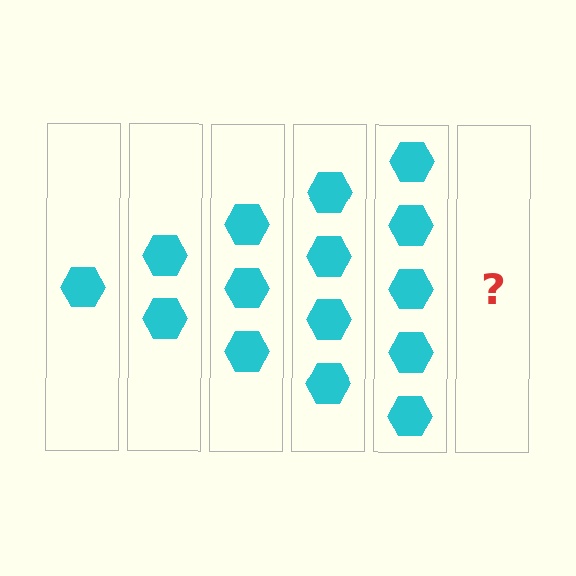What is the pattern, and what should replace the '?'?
The pattern is that each step adds one more hexagon. The '?' should be 6 hexagons.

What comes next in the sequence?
The next element should be 6 hexagons.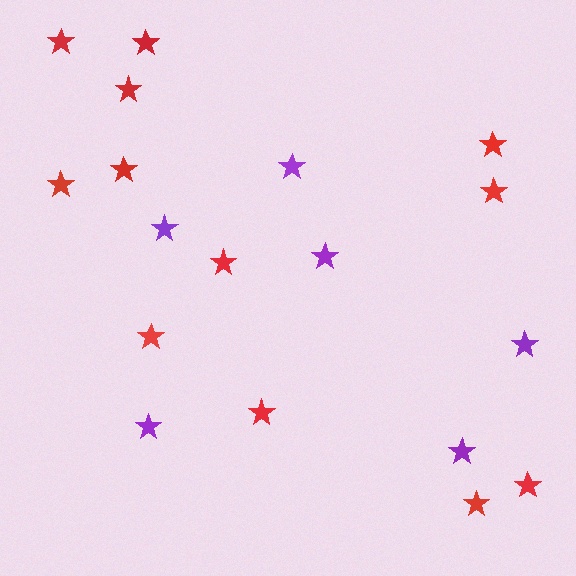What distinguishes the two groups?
There are 2 groups: one group of purple stars (6) and one group of red stars (12).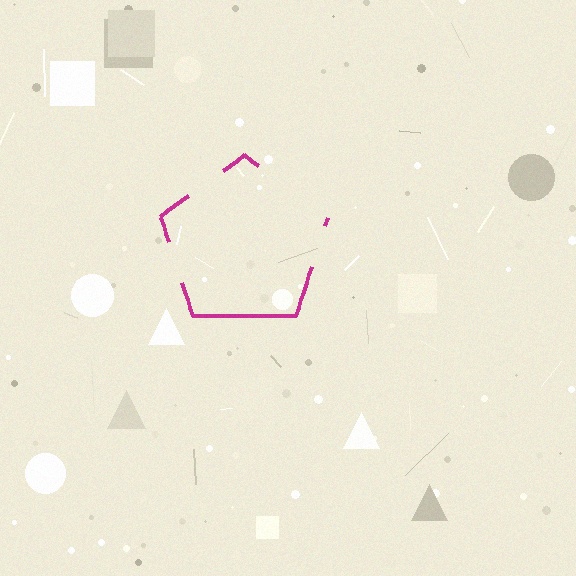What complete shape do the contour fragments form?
The contour fragments form a pentagon.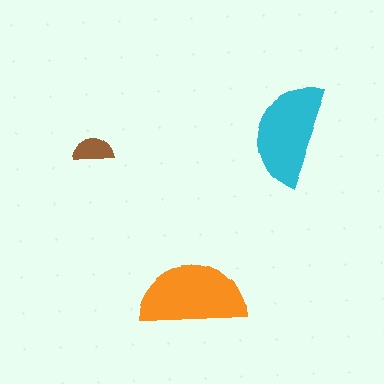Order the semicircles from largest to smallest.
the orange one, the cyan one, the brown one.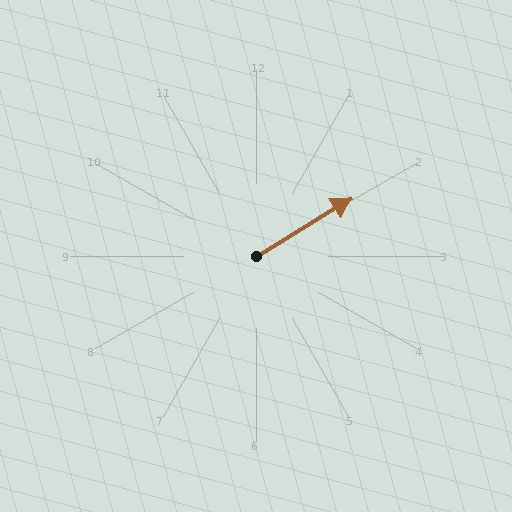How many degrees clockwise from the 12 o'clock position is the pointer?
Approximately 59 degrees.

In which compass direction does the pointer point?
Northeast.